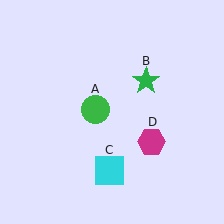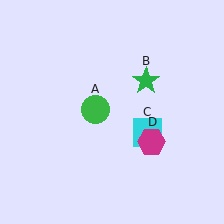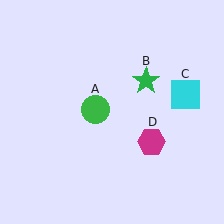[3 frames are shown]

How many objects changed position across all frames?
1 object changed position: cyan square (object C).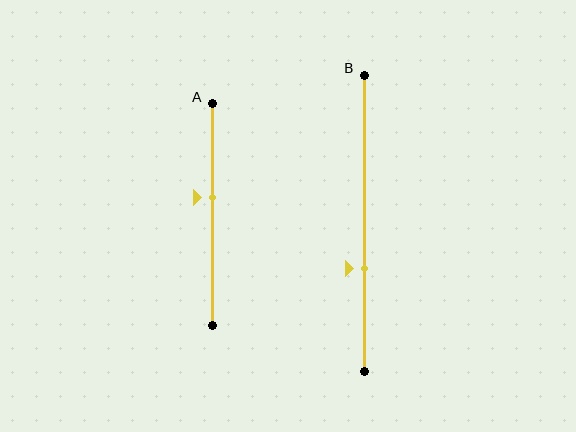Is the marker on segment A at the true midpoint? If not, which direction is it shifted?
No, the marker on segment A is shifted upward by about 8% of the segment length.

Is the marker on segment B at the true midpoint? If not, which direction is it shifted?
No, the marker on segment B is shifted downward by about 15% of the segment length.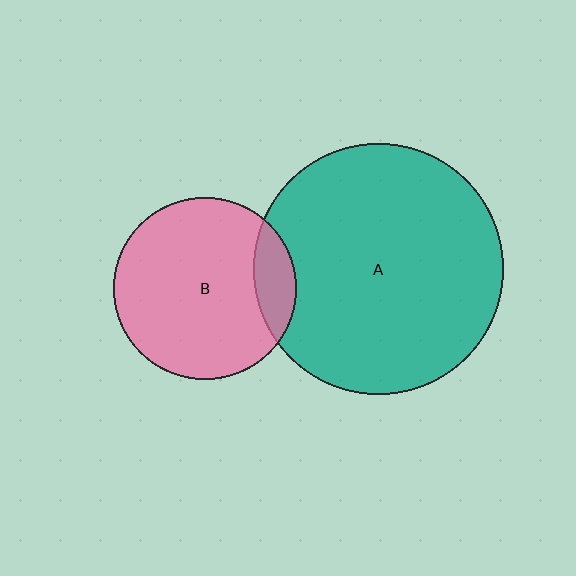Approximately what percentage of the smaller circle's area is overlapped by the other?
Approximately 15%.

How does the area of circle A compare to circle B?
Approximately 1.9 times.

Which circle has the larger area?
Circle A (teal).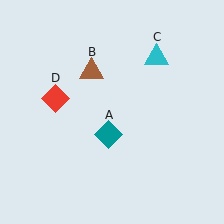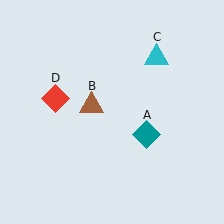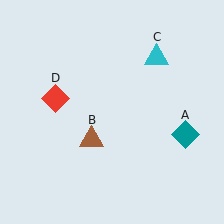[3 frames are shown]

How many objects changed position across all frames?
2 objects changed position: teal diamond (object A), brown triangle (object B).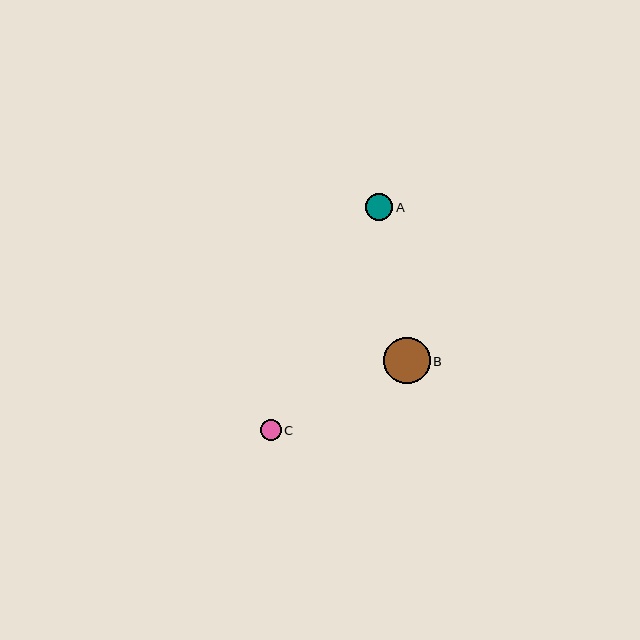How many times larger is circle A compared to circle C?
Circle A is approximately 1.3 times the size of circle C.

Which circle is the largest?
Circle B is the largest with a size of approximately 47 pixels.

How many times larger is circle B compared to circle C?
Circle B is approximately 2.2 times the size of circle C.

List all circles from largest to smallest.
From largest to smallest: B, A, C.